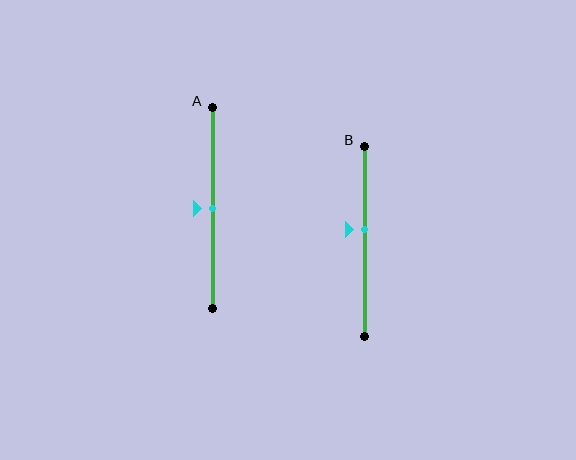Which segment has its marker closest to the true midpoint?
Segment A has its marker closest to the true midpoint.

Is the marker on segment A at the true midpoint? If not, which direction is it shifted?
Yes, the marker on segment A is at the true midpoint.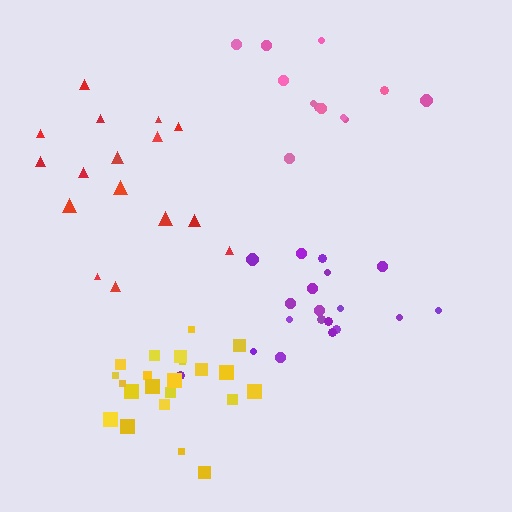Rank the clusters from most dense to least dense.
yellow, pink, purple, red.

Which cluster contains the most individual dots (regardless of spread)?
Yellow (22).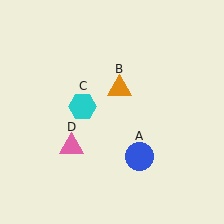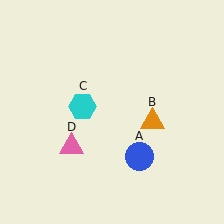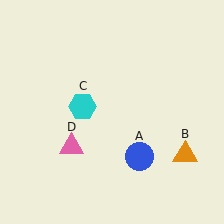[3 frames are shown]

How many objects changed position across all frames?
1 object changed position: orange triangle (object B).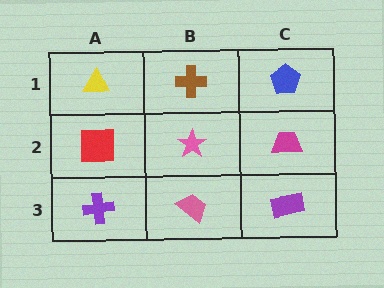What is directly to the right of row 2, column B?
A magenta trapezoid.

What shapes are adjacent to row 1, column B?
A pink star (row 2, column B), a yellow triangle (row 1, column A), a blue pentagon (row 1, column C).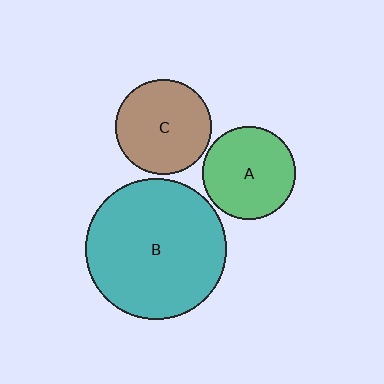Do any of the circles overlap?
No, none of the circles overlap.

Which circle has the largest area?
Circle B (teal).